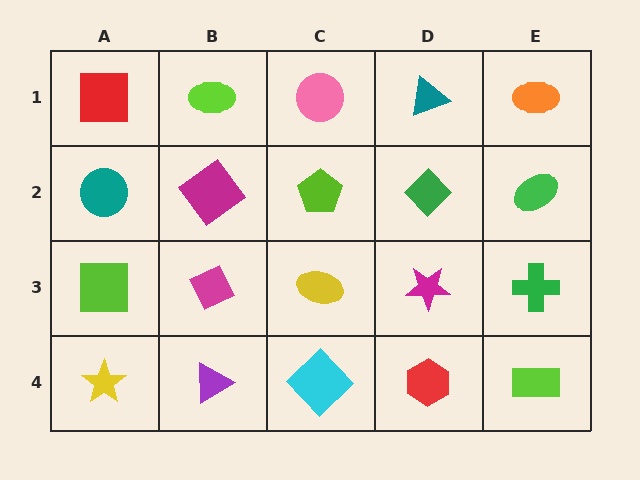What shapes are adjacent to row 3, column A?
A teal circle (row 2, column A), a yellow star (row 4, column A), a magenta diamond (row 3, column B).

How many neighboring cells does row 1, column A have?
2.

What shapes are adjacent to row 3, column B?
A magenta diamond (row 2, column B), a purple triangle (row 4, column B), a lime square (row 3, column A), a yellow ellipse (row 3, column C).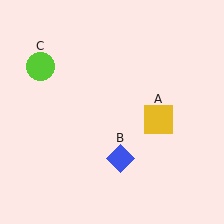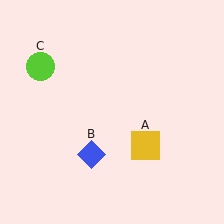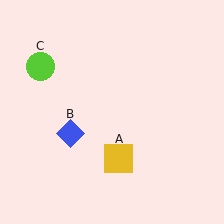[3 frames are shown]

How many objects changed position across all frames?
2 objects changed position: yellow square (object A), blue diamond (object B).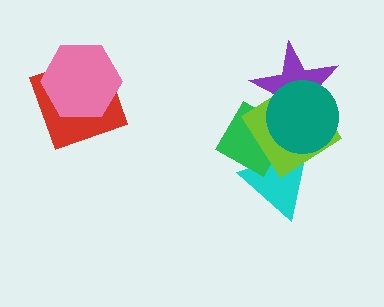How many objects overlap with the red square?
1 object overlaps with the red square.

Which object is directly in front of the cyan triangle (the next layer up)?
The green diamond is directly in front of the cyan triangle.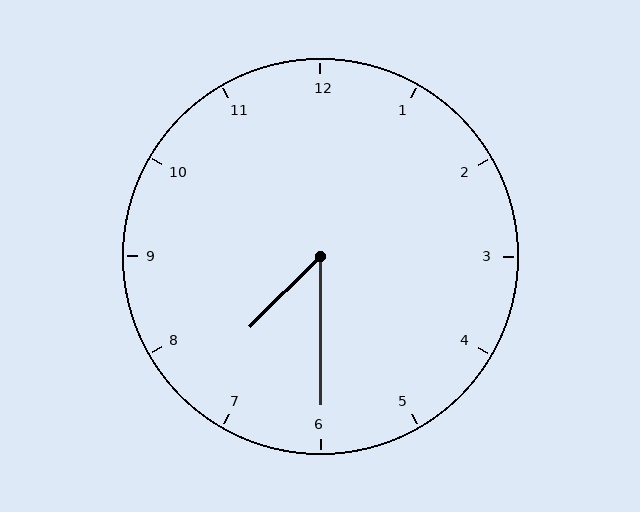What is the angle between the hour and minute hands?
Approximately 45 degrees.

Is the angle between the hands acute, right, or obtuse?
It is acute.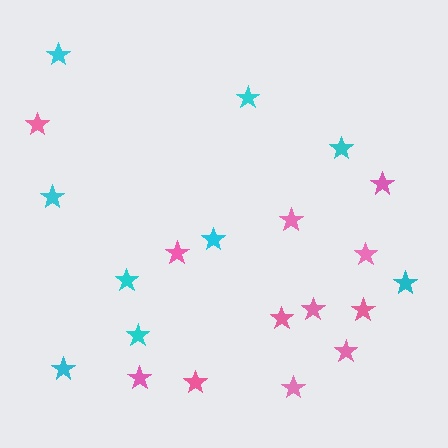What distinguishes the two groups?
There are 2 groups: one group of pink stars (12) and one group of cyan stars (9).